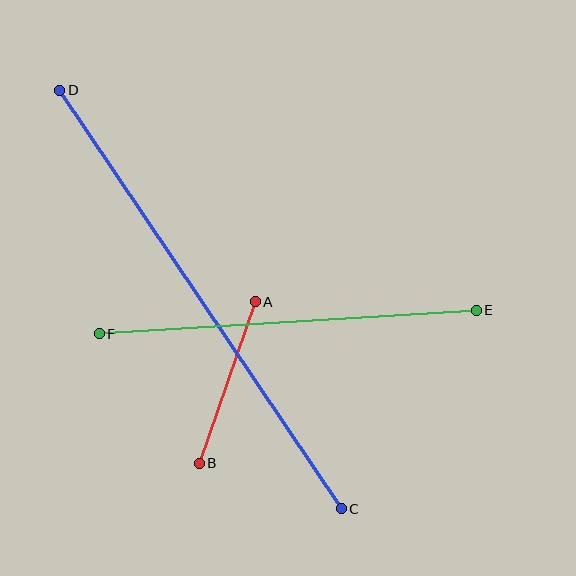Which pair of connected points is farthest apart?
Points C and D are farthest apart.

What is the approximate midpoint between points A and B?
The midpoint is at approximately (227, 383) pixels.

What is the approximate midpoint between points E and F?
The midpoint is at approximately (288, 322) pixels.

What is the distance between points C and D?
The distance is approximately 504 pixels.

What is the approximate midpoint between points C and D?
The midpoint is at approximately (200, 300) pixels.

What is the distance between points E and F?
The distance is approximately 377 pixels.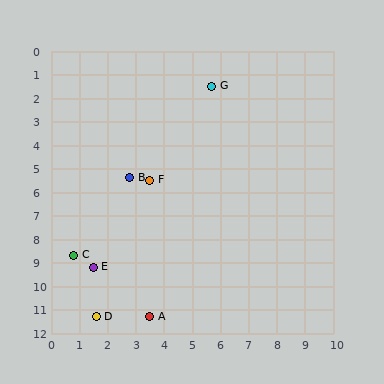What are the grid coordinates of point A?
Point A is at approximately (3.5, 11.3).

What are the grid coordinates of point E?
Point E is at approximately (1.5, 9.2).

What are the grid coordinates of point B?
Point B is at approximately (2.8, 5.4).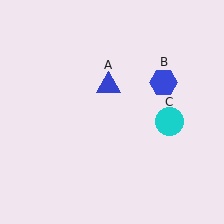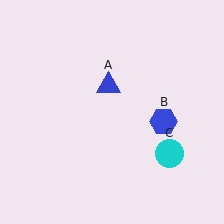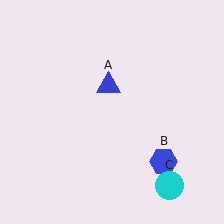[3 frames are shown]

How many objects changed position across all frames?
2 objects changed position: blue hexagon (object B), cyan circle (object C).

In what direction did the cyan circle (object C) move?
The cyan circle (object C) moved down.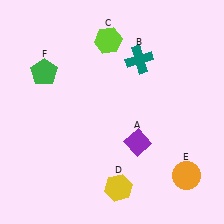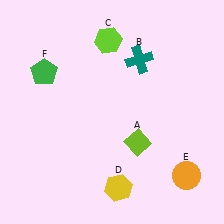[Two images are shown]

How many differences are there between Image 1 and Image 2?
There is 1 difference between the two images.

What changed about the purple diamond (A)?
In Image 1, A is purple. In Image 2, it changed to lime.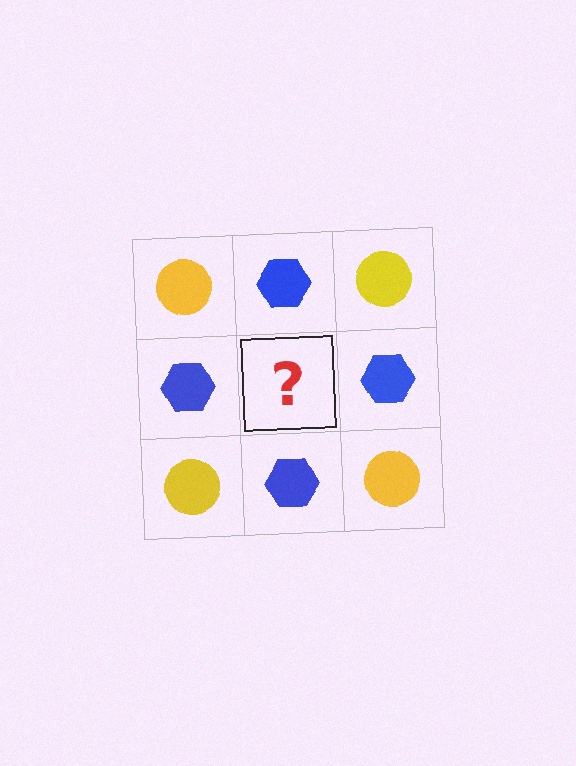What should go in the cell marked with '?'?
The missing cell should contain a yellow circle.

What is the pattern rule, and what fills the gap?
The rule is that it alternates yellow circle and blue hexagon in a checkerboard pattern. The gap should be filled with a yellow circle.